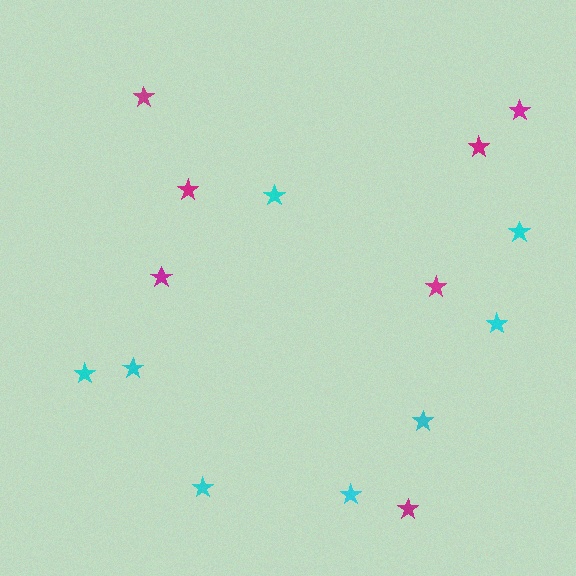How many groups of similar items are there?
There are 2 groups: one group of magenta stars (7) and one group of cyan stars (8).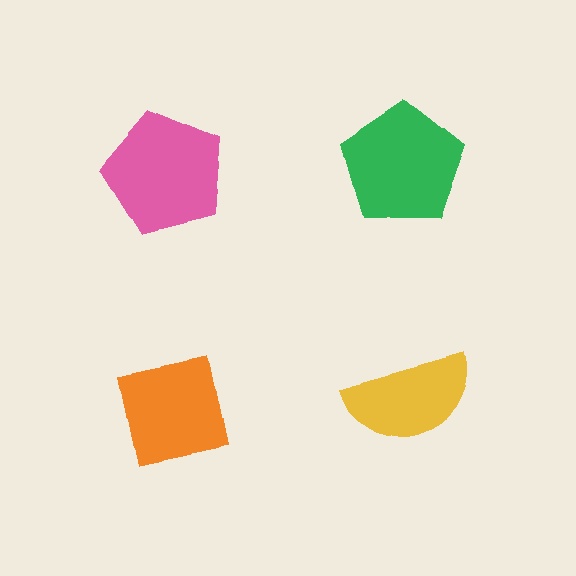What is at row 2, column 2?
A yellow semicircle.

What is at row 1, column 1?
A pink pentagon.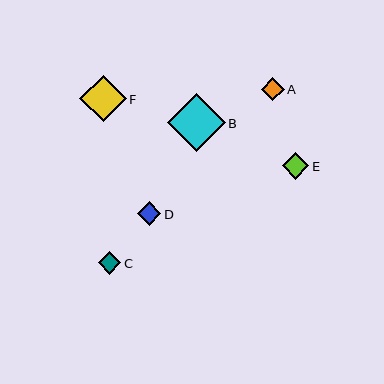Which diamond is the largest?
Diamond B is the largest with a size of approximately 57 pixels.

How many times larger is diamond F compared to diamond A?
Diamond F is approximately 2.0 times the size of diamond A.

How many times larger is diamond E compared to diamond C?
Diamond E is approximately 1.2 times the size of diamond C.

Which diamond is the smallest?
Diamond A is the smallest with a size of approximately 23 pixels.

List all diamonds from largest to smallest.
From largest to smallest: B, F, E, D, C, A.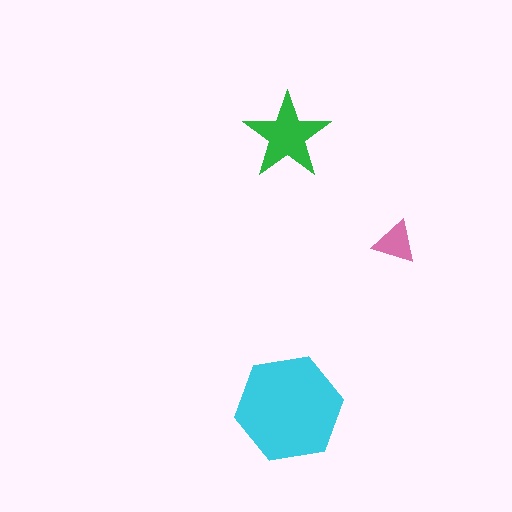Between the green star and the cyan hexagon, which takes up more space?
The cyan hexagon.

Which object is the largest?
The cyan hexagon.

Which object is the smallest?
The pink triangle.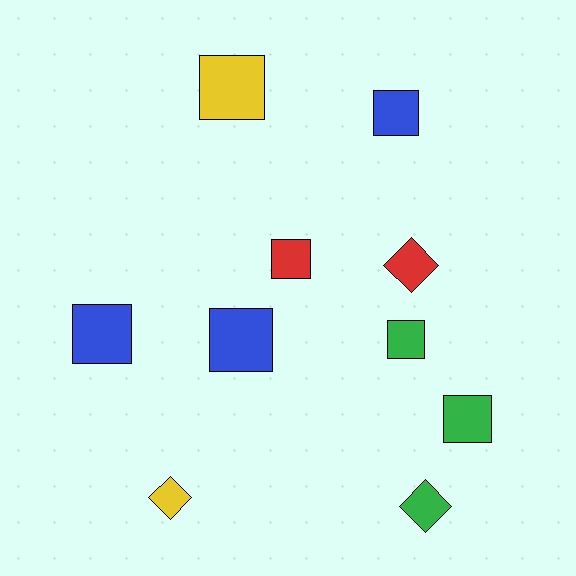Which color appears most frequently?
Green, with 3 objects.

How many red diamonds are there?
There is 1 red diamond.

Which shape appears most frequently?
Square, with 7 objects.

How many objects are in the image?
There are 10 objects.